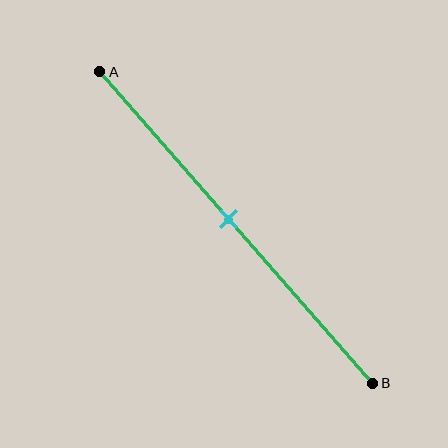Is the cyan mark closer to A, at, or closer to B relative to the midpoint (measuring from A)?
The cyan mark is approximately at the midpoint of segment AB.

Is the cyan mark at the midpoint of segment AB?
Yes, the mark is approximately at the midpoint.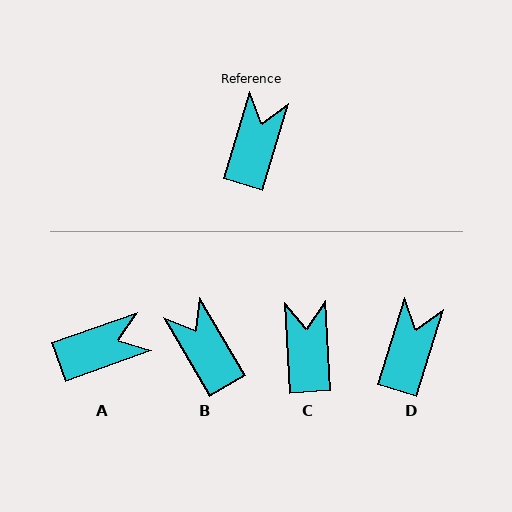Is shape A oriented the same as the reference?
No, it is off by about 54 degrees.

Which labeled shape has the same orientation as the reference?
D.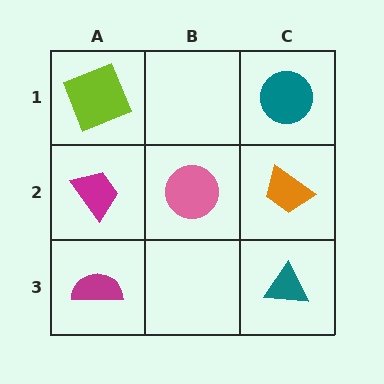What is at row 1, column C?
A teal circle.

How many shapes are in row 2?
3 shapes.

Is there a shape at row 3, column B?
No, that cell is empty.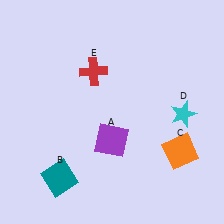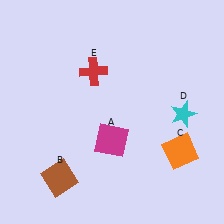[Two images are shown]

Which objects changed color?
A changed from purple to magenta. B changed from teal to brown.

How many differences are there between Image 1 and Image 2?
There are 2 differences between the two images.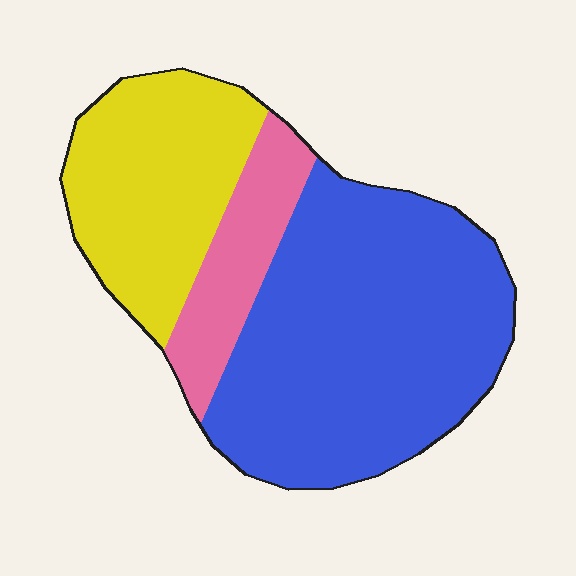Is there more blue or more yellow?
Blue.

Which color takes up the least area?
Pink, at roughly 15%.